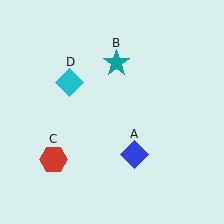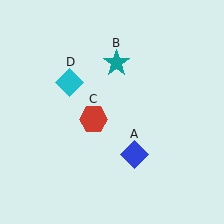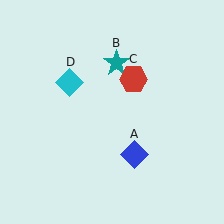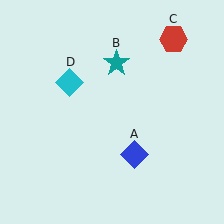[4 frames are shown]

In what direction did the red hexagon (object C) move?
The red hexagon (object C) moved up and to the right.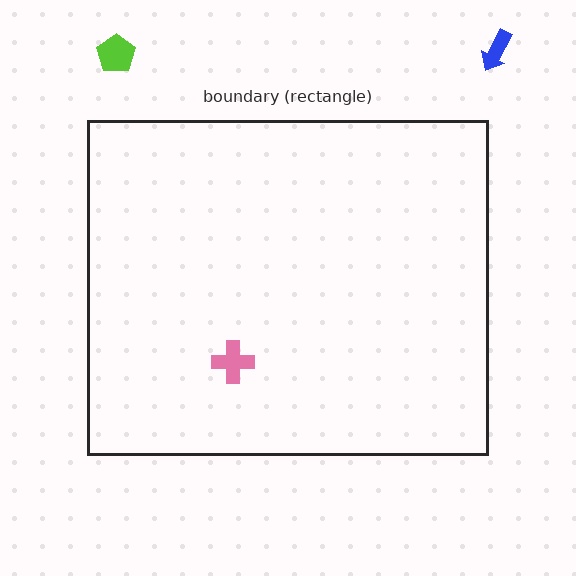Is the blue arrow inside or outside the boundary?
Outside.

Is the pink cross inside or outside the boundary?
Inside.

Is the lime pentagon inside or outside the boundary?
Outside.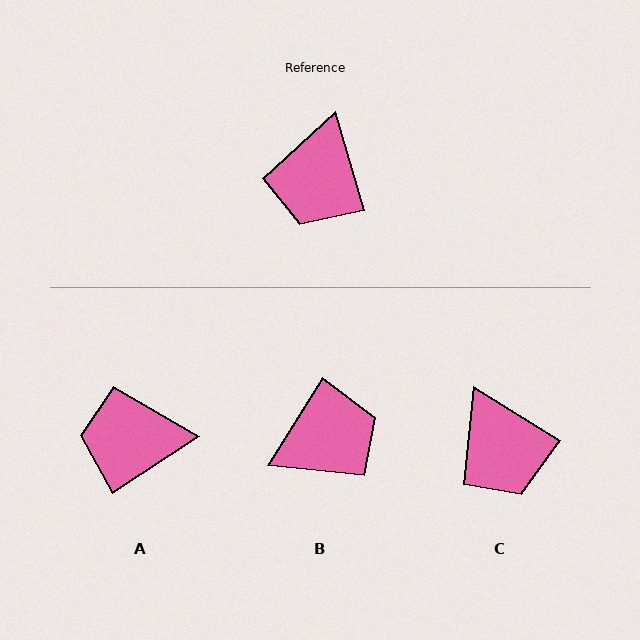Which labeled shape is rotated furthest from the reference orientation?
B, about 131 degrees away.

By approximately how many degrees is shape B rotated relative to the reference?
Approximately 131 degrees counter-clockwise.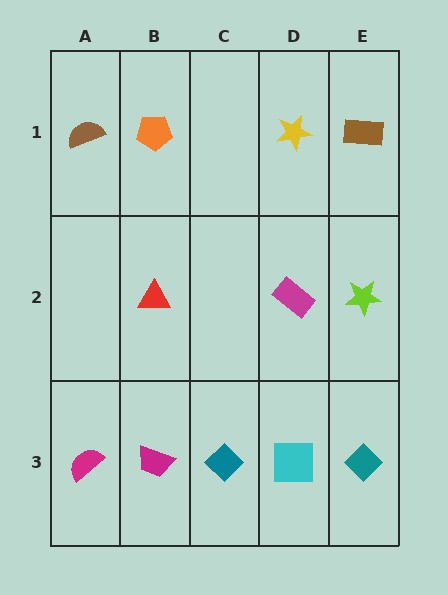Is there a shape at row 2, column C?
No, that cell is empty.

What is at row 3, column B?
A magenta trapezoid.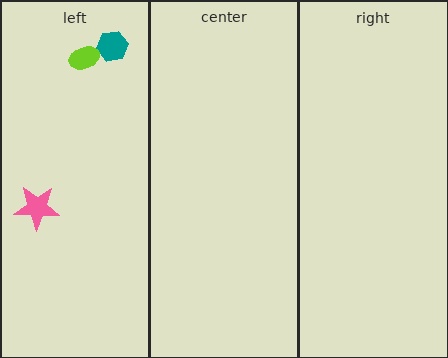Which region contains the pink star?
The left region.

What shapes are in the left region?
The teal hexagon, the lime ellipse, the pink star.